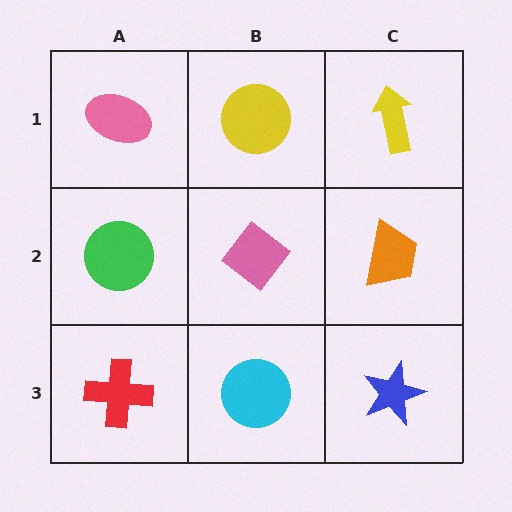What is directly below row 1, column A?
A green circle.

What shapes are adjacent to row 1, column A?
A green circle (row 2, column A), a yellow circle (row 1, column B).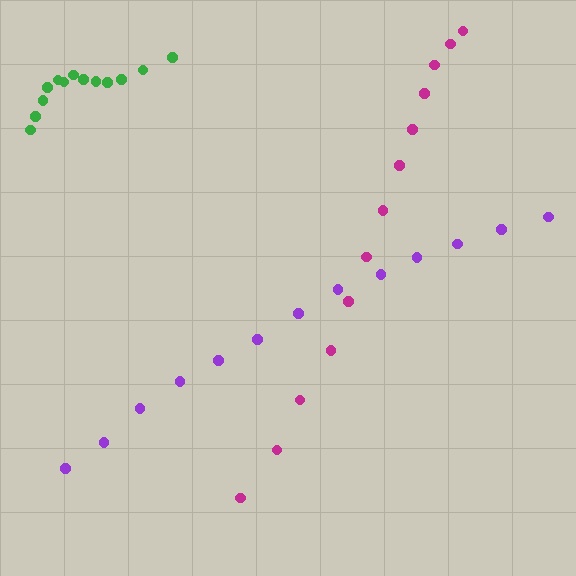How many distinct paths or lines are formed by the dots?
There are 3 distinct paths.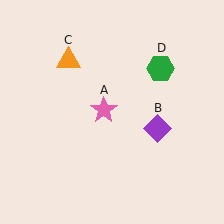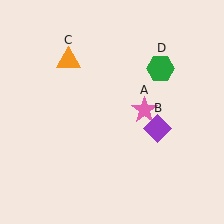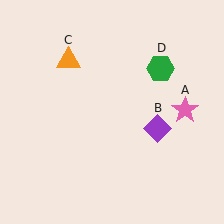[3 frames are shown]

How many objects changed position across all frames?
1 object changed position: pink star (object A).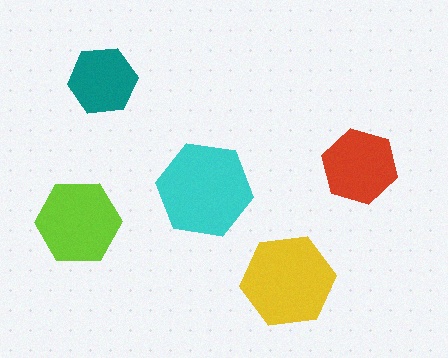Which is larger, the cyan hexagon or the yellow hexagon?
The cyan one.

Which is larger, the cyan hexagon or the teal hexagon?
The cyan one.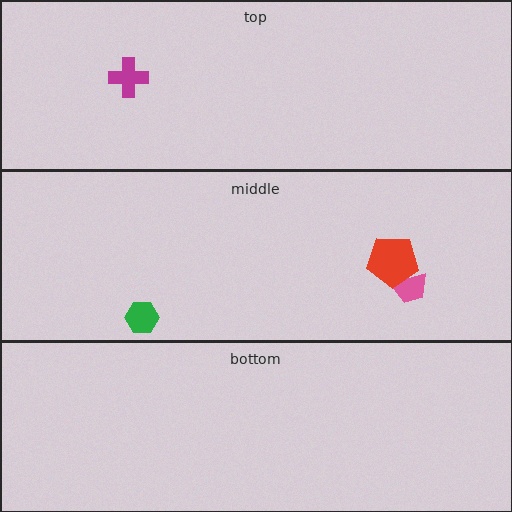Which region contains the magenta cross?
The top region.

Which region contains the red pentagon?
The middle region.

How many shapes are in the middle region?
3.